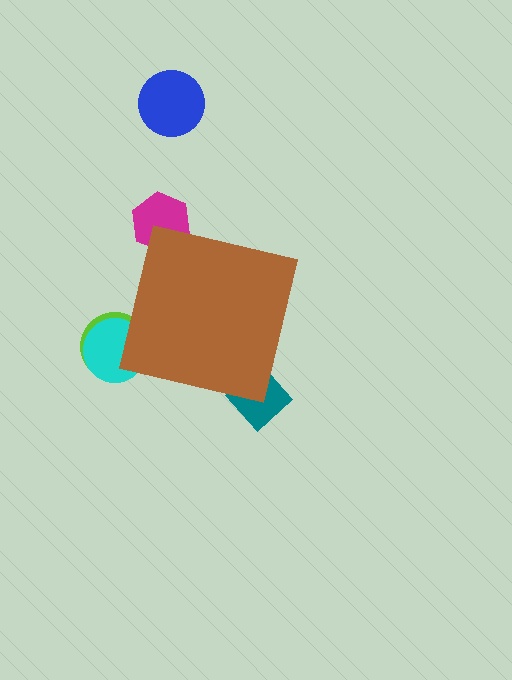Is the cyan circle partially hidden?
Yes, the cyan circle is partially hidden behind the brown square.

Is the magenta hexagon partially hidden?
Yes, the magenta hexagon is partially hidden behind the brown square.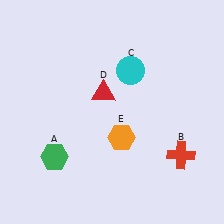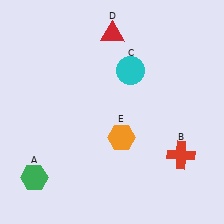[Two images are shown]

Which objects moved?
The objects that moved are: the green hexagon (A), the red triangle (D).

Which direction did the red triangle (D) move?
The red triangle (D) moved up.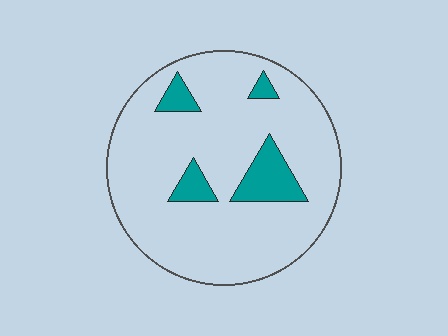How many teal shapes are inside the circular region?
4.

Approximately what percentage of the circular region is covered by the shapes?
Approximately 15%.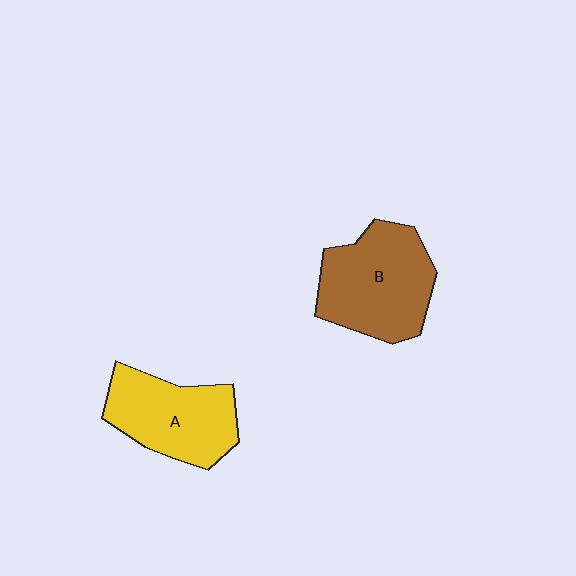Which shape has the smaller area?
Shape A (yellow).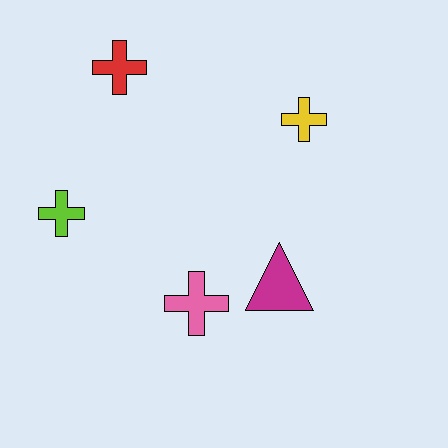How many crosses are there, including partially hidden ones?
There are 4 crosses.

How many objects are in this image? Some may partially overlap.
There are 5 objects.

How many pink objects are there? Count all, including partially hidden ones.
There is 1 pink object.